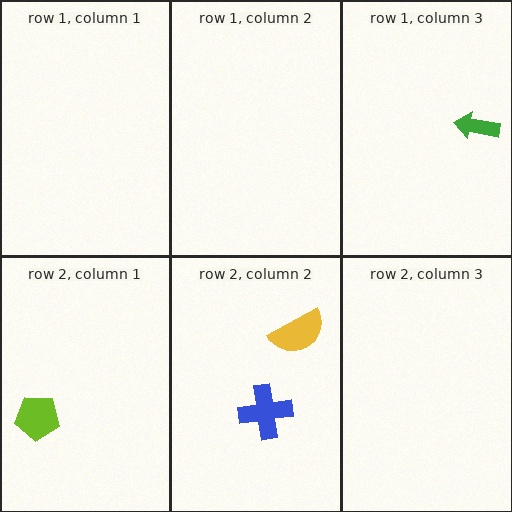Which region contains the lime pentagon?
The row 2, column 1 region.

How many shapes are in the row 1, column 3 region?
1.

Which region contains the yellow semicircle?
The row 2, column 2 region.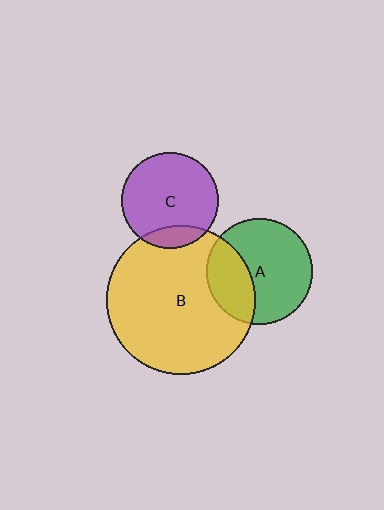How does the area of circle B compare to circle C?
Approximately 2.4 times.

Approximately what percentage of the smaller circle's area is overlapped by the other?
Approximately 15%.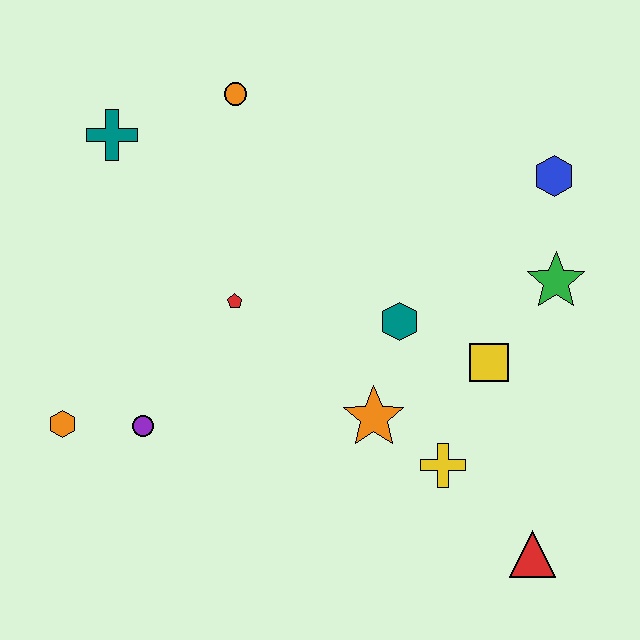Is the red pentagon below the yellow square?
No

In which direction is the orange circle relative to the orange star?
The orange circle is above the orange star.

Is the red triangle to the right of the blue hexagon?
No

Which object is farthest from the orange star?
The teal cross is farthest from the orange star.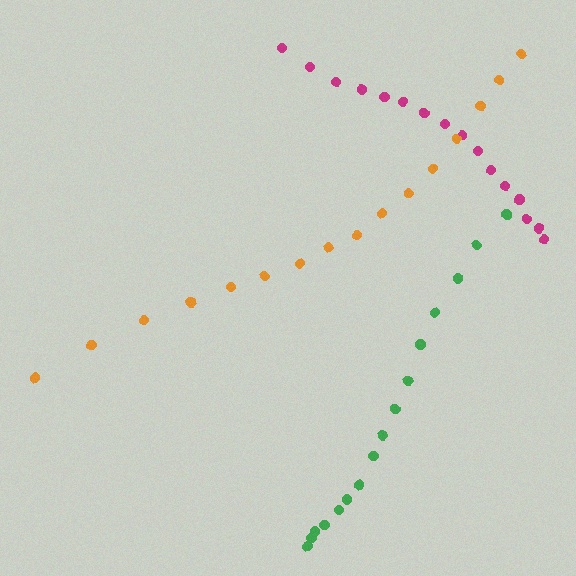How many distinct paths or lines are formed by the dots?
There are 3 distinct paths.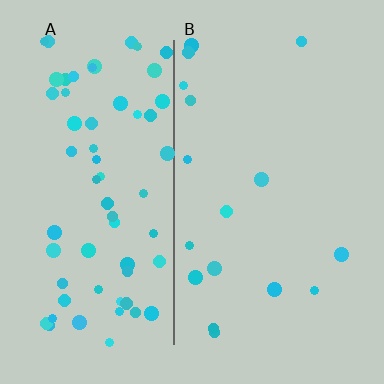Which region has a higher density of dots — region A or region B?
A (the left).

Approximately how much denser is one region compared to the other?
Approximately 3.9× — region A over region B.